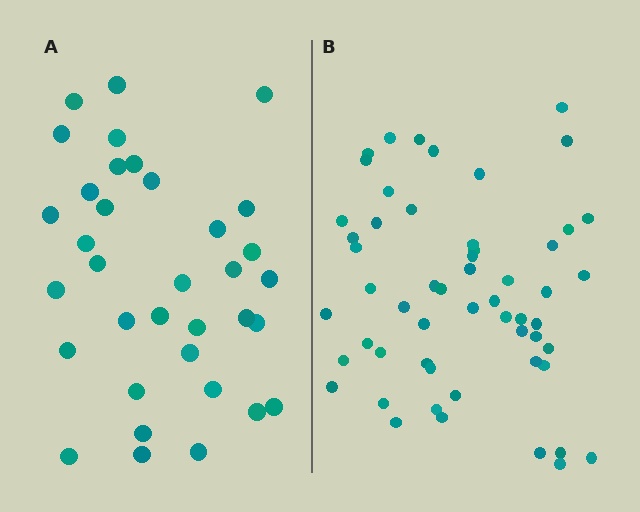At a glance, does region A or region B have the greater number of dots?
Region B (the right region) has more dots.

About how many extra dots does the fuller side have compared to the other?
Region B has approximately 20 more dots than region A.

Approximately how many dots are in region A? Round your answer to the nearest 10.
About 40 dots. (The exact count is 35, which rounds to 40.)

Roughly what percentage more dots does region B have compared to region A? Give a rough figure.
About 55% more.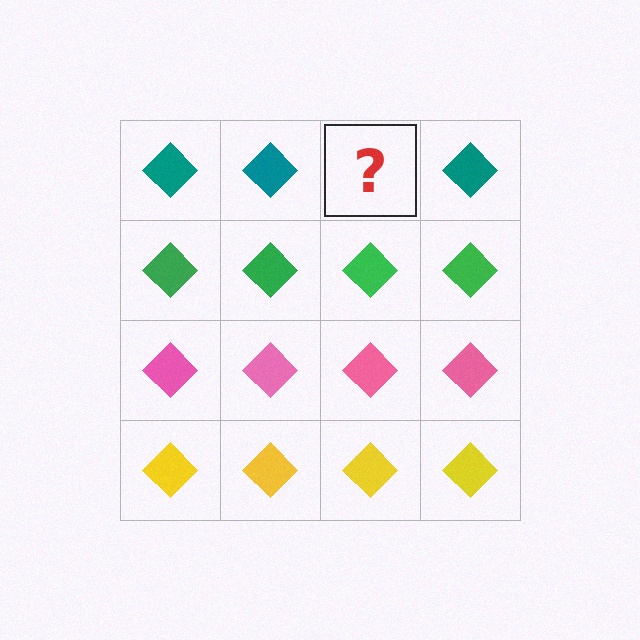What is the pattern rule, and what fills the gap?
The rule is that each row has a consistent color. The gap should be filled with a teal diamond.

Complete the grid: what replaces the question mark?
The question mark should be replaced with a teal diamond.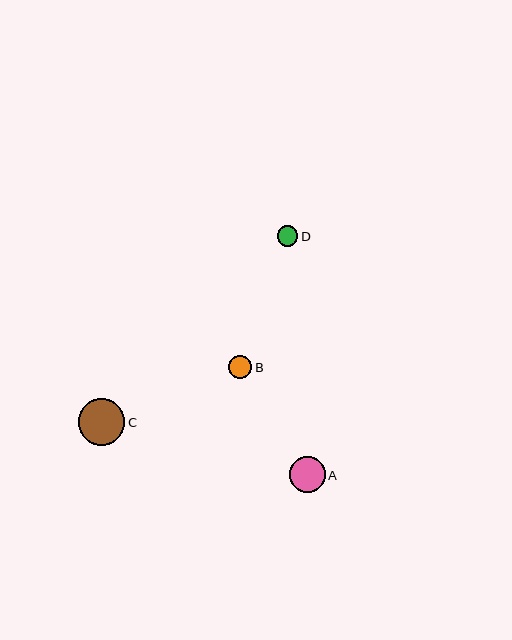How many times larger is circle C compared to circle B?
Circle C is approximately 2.0 times the size of circle B.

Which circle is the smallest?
Circle D is the smallest with a size of approximately 21 pixels.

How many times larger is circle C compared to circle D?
Circle C is approximately 2.3 times the size of circle D.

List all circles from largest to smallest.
From largest to smallest: C, A, B, D.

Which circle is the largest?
Circle C is the largest with a size of approximately 47 pixels.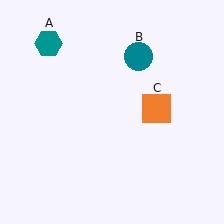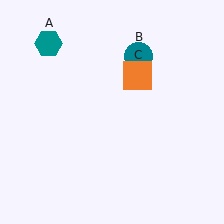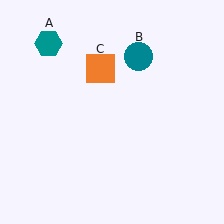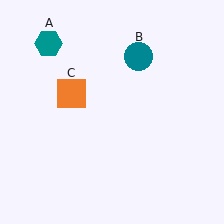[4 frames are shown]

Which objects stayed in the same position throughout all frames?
Teal hexagon (object A) and teal circle (object B) remained stationary.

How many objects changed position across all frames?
1 object changed position: orange square (object C).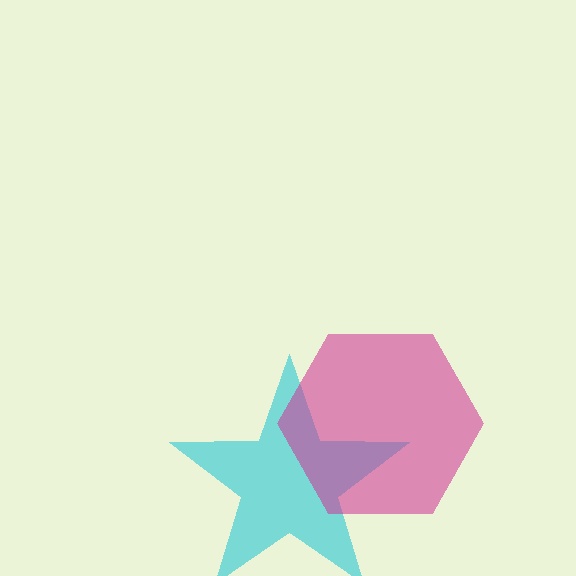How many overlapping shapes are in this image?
There are 2 overlapping shapes in the image.